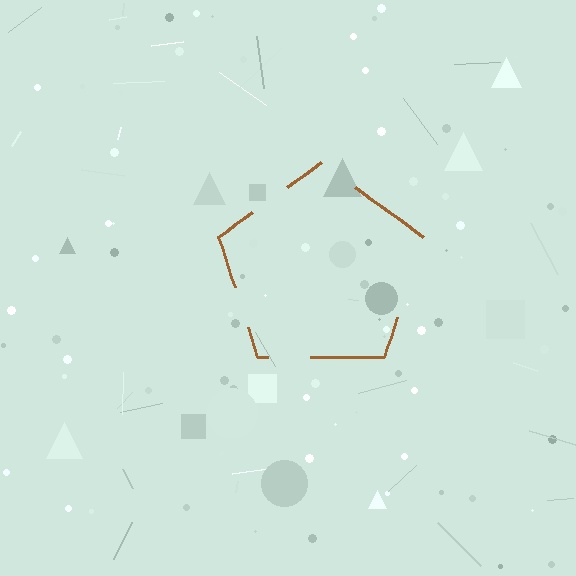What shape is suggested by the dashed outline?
The dashed outline suggests a pentagon.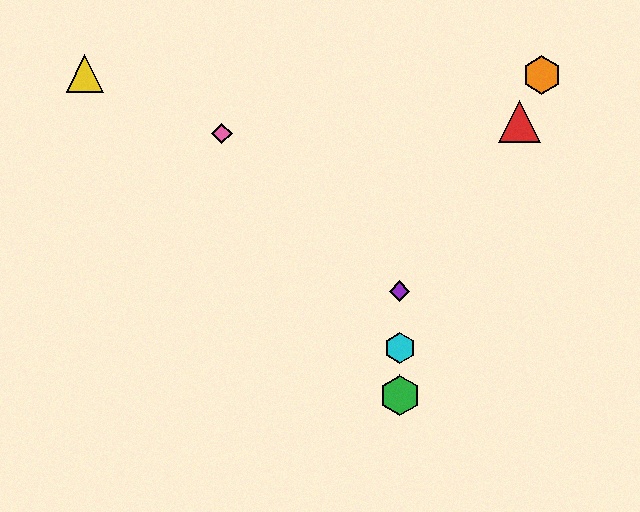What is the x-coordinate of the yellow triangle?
The yellow triangle is at x≈85.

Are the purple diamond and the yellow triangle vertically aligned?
No, the purple diamond is at x≈400 and the yellow triangle is at x≈85.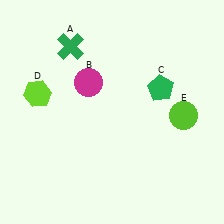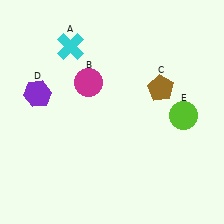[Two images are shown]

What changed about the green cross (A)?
In Image 1, A is green. In Image 2, it changed to cyan.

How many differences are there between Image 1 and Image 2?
There are 3 differences between the two images.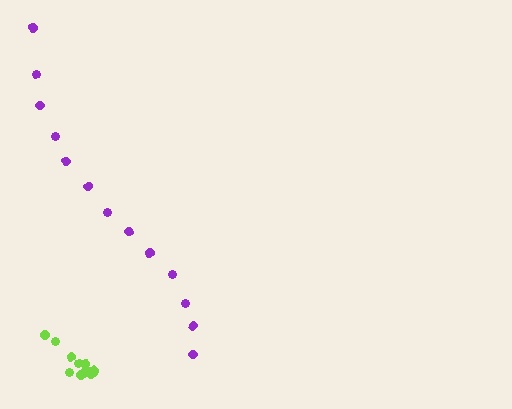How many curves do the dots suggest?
There are 2 distinct paths.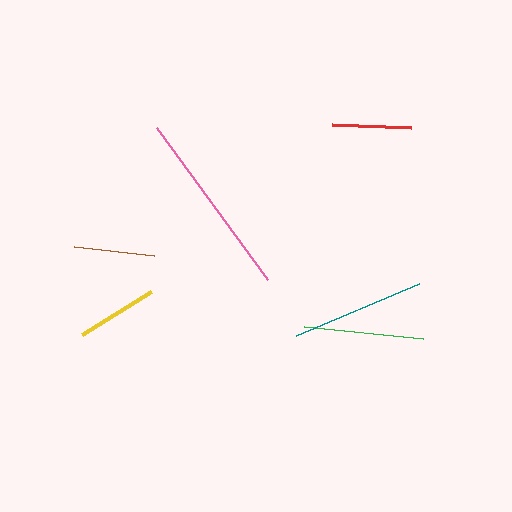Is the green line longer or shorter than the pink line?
The pink line is longer than the green line.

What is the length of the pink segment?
The pink segment is approximately 189 pixels long.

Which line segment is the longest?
The pink line is the longest at approximately 189 pixels.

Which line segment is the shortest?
The red line is the shortest at approximately 79 pixels.